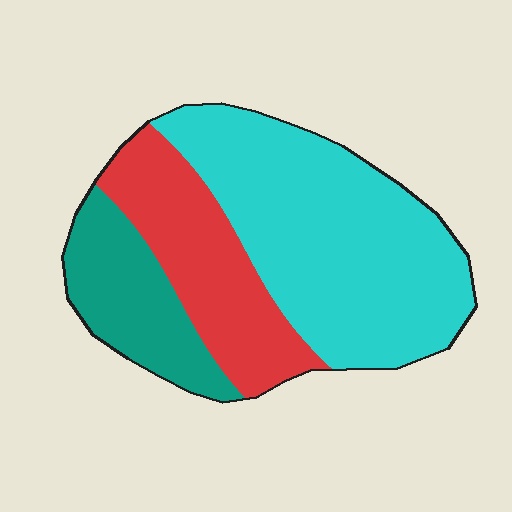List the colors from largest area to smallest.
From largest to smallest: cyan, red, teal.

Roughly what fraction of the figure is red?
Red takes up about one quarter (1/4) of the figure.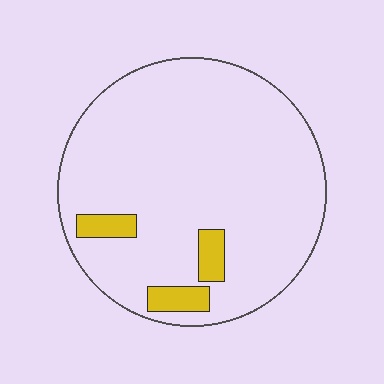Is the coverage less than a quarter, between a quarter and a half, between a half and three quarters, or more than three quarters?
Less than a quarter.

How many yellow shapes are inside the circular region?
3.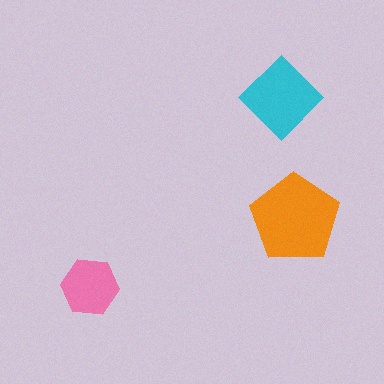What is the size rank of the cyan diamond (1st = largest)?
2nd.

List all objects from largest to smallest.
The orange pentagon, the cyan diamond, the pink hexagon.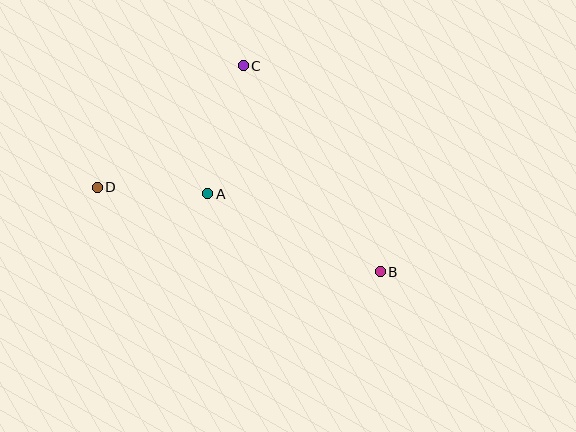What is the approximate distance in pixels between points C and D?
The distance between C and D is approximately 190 pixels.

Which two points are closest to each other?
Points A and D are closest to each other.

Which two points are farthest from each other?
Points B and D are farthest from each other.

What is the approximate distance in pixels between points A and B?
The distance between A and B is approximately 189 pixels.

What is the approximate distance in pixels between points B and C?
The distance between B and C is approximately 248 pixels.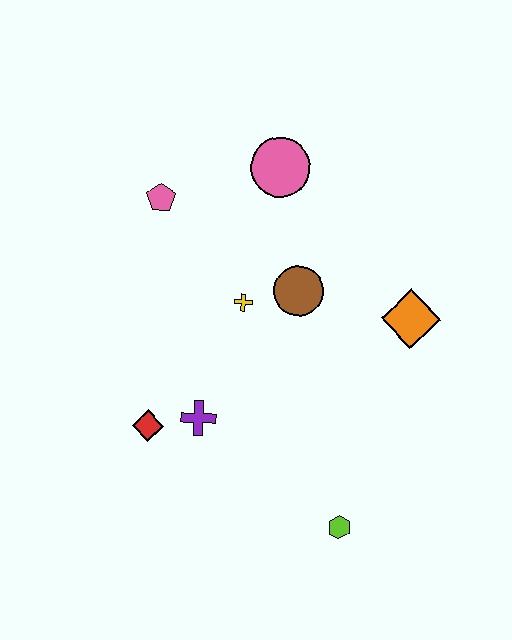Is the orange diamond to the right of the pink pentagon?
Yes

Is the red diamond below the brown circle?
Yes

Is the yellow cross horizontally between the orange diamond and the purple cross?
Yes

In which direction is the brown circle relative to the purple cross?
The brown circle is above the purple cross.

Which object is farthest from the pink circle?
The lime hexagon is farthest from the pink circle.